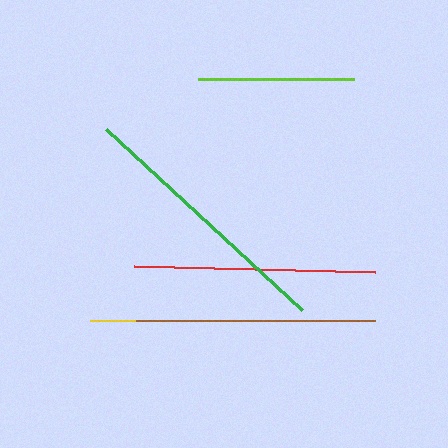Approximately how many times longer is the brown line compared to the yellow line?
The brown line is approximately 1.6 times the length of the yellow line.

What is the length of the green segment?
The green segment is approximately 267 pixels long.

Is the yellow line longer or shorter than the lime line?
The lime line is longer than the yellow line.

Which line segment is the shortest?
The yellow line is the shortest at approximately 151 pixels.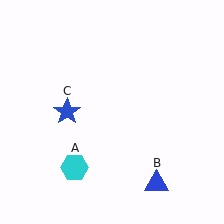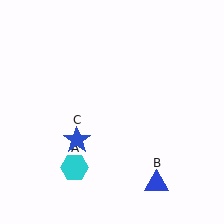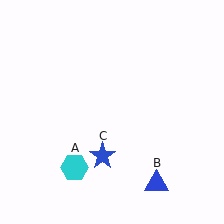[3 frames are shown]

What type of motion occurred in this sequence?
The blue star (object C) rotated counterclockwise around the center of the scene.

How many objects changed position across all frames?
1 object changed position: blue star (object C).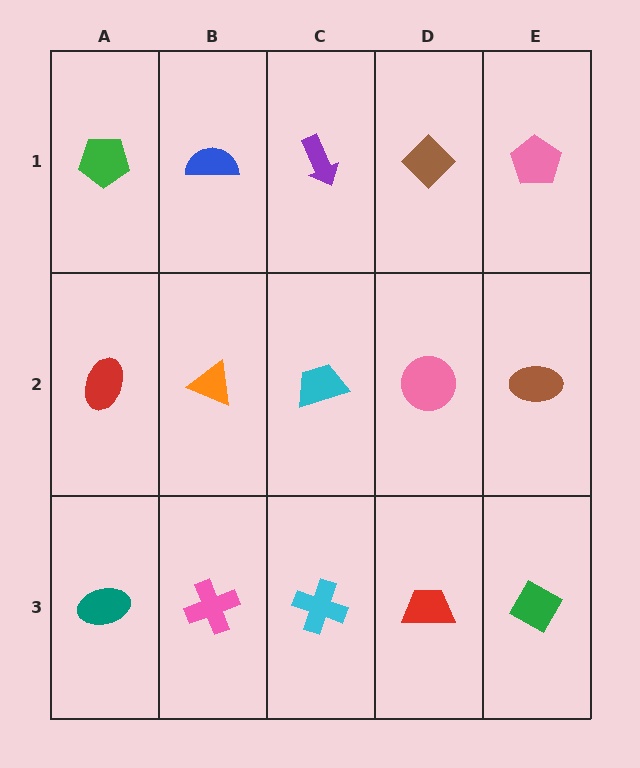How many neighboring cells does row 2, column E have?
3.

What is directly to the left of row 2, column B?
A red ellipse.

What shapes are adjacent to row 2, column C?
A purple arrow (row 1, column C), a cyan cross (row 3, column C), an orange triangle (row 2, column B), a pink circle (row 2, column D).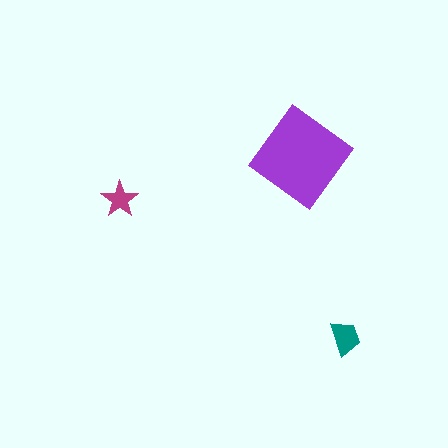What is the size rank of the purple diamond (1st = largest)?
1st.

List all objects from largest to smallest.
The purple diamond, the teal trapezoid, the magenta star.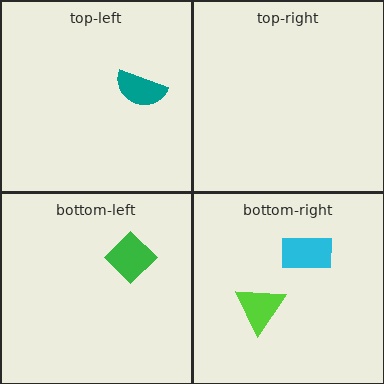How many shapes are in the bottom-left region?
1.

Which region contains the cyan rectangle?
The bottom-right region.